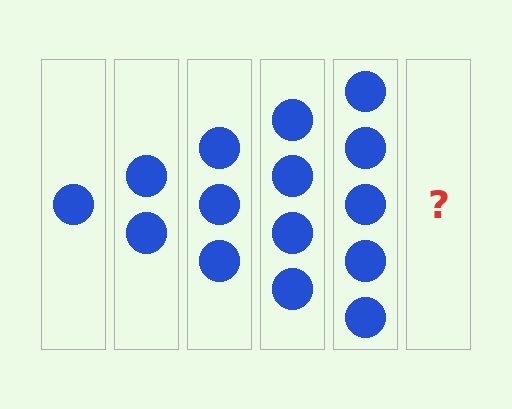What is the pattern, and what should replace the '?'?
The pattern is that each step adds one more circle. The '?' should be 6 circles.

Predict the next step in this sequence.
The next step is 6 circles.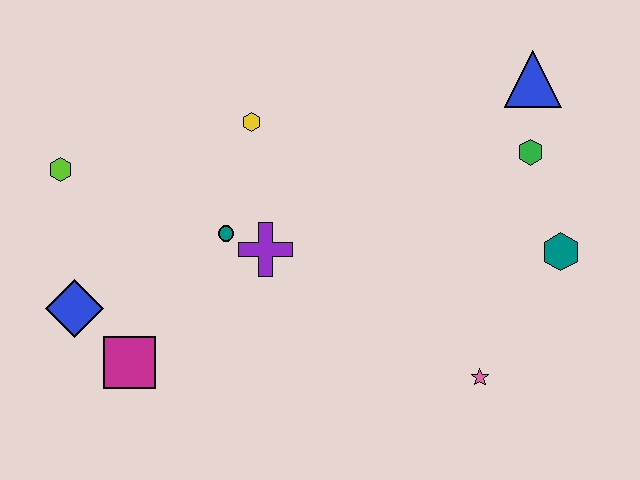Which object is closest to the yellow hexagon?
The teal circle is closest to the yellow hexagon.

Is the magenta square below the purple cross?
Yes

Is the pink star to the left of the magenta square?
No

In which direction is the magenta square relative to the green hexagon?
The magenta square is to the left of the green hexagon.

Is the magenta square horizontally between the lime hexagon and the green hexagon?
Yes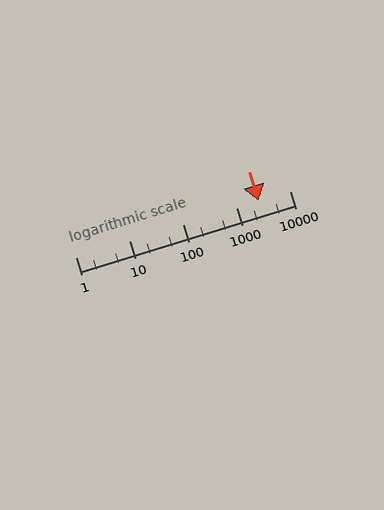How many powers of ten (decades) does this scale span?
The scale spans 4 decades, from 1 to 10000.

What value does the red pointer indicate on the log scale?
The pointer indicates approximately 2600.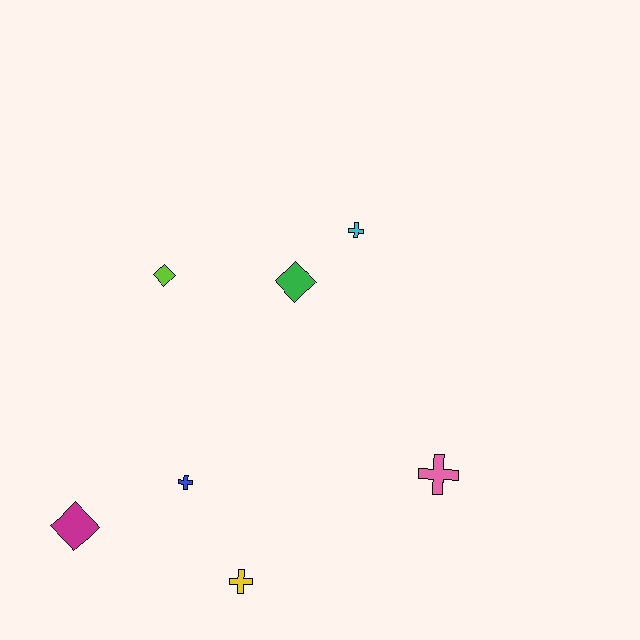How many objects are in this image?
There are 7 objects.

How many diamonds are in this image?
There are 3 diamonds.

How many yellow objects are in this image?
There is 1 yellow object.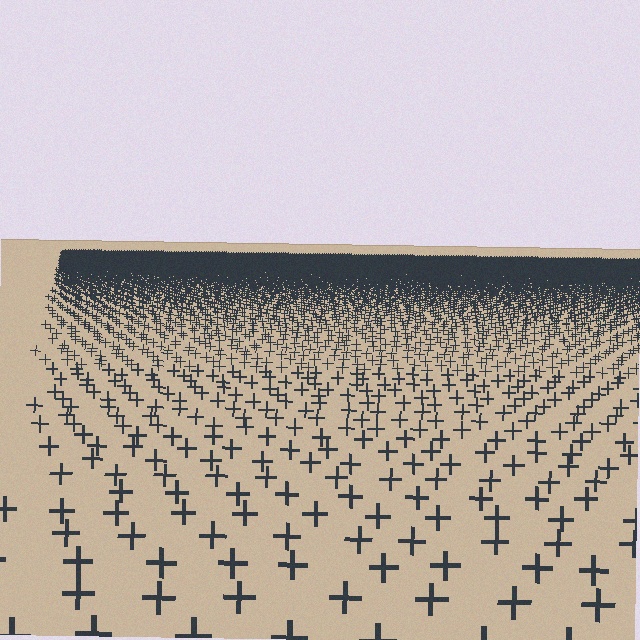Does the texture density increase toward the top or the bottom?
Density increases toward the top.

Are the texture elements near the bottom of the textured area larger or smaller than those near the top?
Larger. Near the bottom, elements are closer to the viewer and appear at a bigger on-screen size.